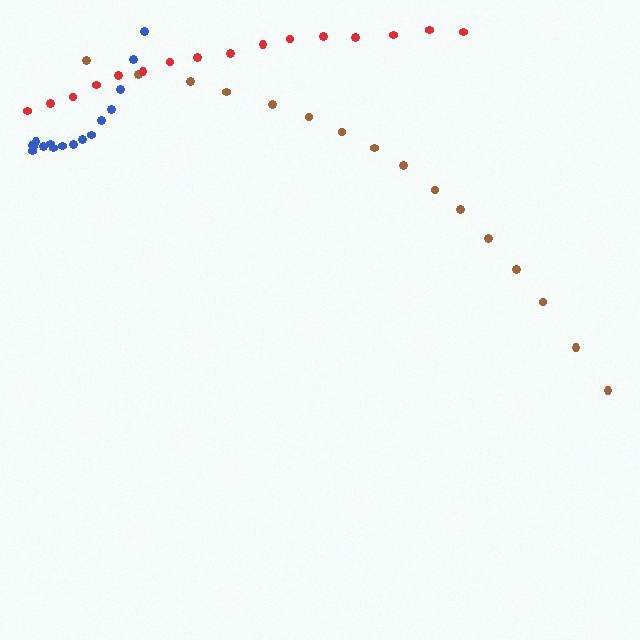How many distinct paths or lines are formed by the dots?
There are 3 distinct paths.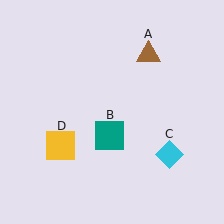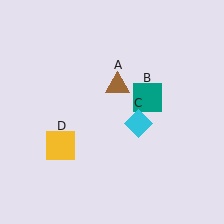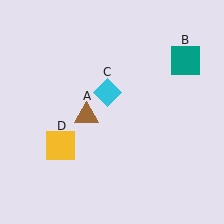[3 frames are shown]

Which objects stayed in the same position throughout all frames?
Yellow square (object D) remained stationary.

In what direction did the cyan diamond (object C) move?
The cyan diamond (object C) moved up and to the left.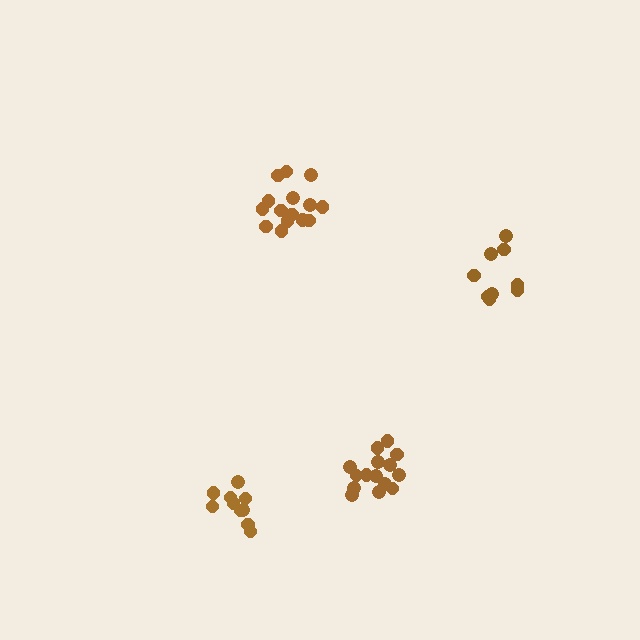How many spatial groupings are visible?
There are 4 spatial groupings.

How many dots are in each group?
Group 1: 15 dots, Group 2: 10 dots, Group 3: 9 dots, Group 4: 15 dots (49 total).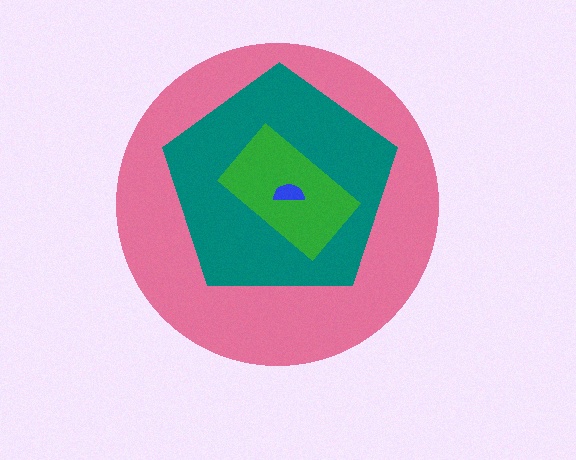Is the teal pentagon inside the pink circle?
Yes.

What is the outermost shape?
The pink circle.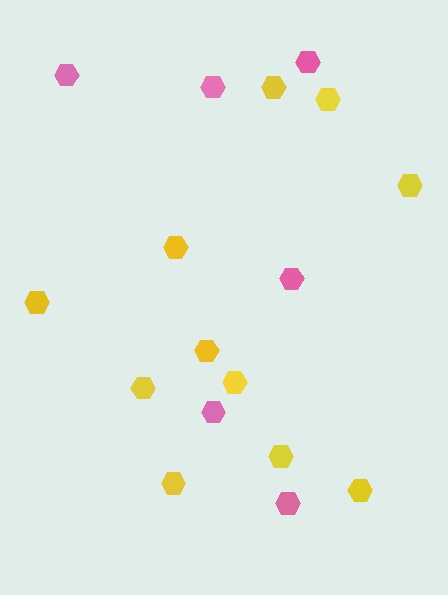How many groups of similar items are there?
There are 2 groups: one group of pink hexagons (6) and one group of yellow hexagons (11).